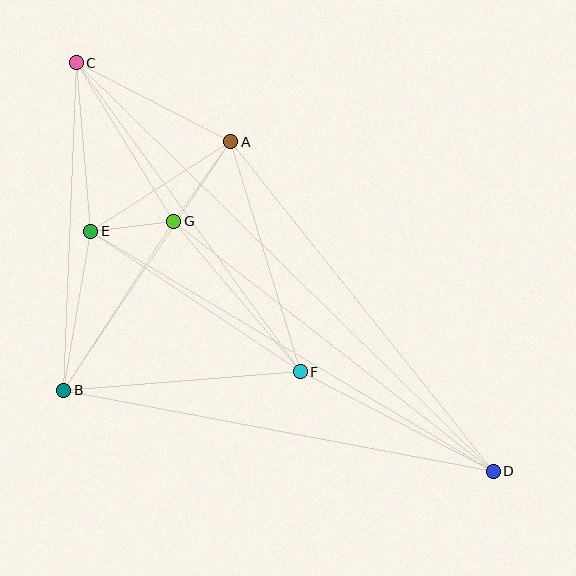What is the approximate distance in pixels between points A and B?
The distance between A and B is approximately 299 pixels.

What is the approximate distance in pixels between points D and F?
The distance between D and F is approximately 217 pixels.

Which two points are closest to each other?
Points E and G are closest to each other.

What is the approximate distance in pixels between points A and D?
The distance between A and D is approximately 421 pixels.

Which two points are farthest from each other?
Points C and D are farthest from each other.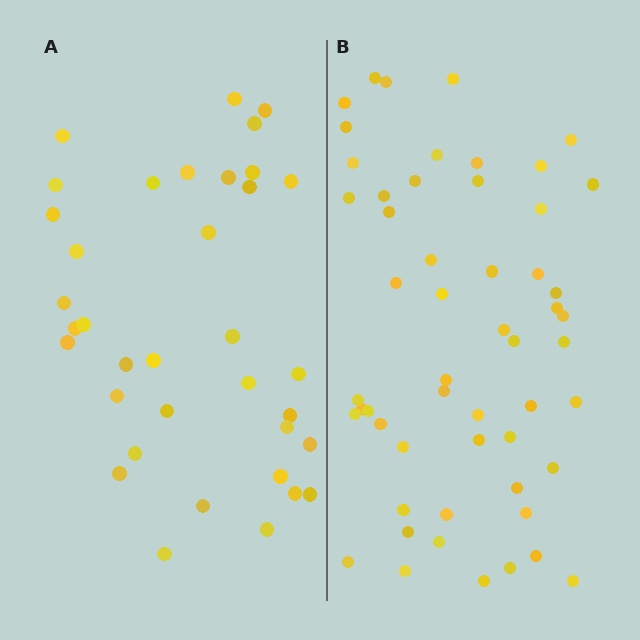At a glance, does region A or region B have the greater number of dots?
Region B (the right region) has more dots.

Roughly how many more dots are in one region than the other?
Region B has approximately 20 more dots than region A.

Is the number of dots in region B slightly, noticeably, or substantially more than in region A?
Region B has substantially more. The ratio is roughly 1.5 to 1.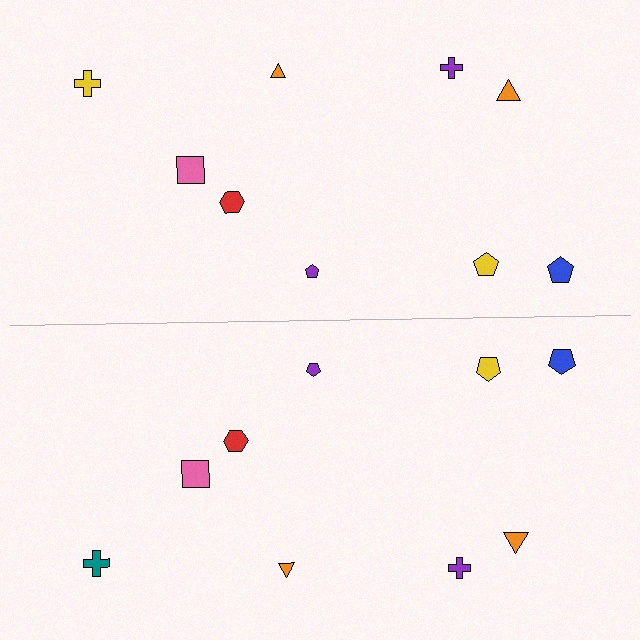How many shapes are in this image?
There are 18 shapes in this image.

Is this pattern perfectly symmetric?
No, the pattern is not perfectly symmetric. The teal cross on the bottom side breaks the symmetry — its mirror counterpart is yellow.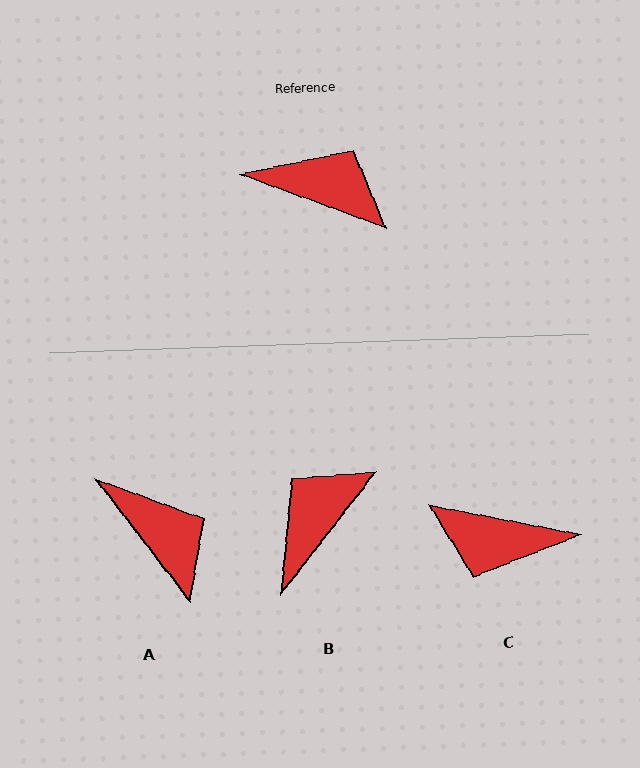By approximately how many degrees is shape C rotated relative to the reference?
Approximately 171 degrees clockwise.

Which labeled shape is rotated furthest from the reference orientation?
C, about 171 degrees away.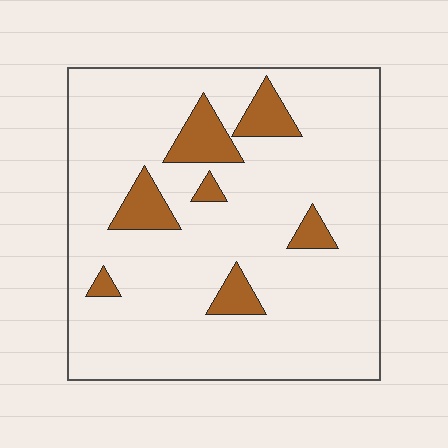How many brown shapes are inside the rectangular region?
7.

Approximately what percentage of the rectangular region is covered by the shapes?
Approximately 10%.